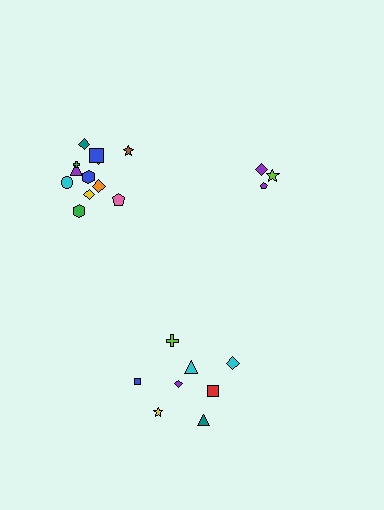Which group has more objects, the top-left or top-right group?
The top-left group.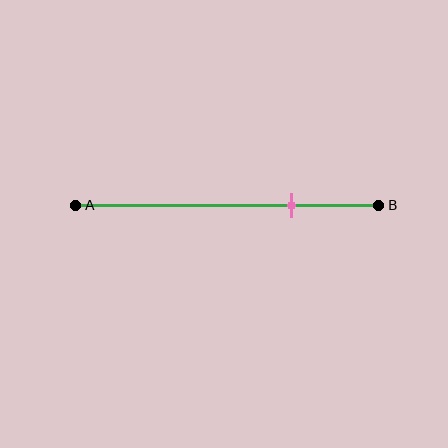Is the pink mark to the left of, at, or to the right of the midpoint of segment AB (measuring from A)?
The pink mark is to the right of the midpoint of segment AB.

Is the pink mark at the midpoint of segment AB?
No, the mark is at about 70% from A, not at the 50% midpoint.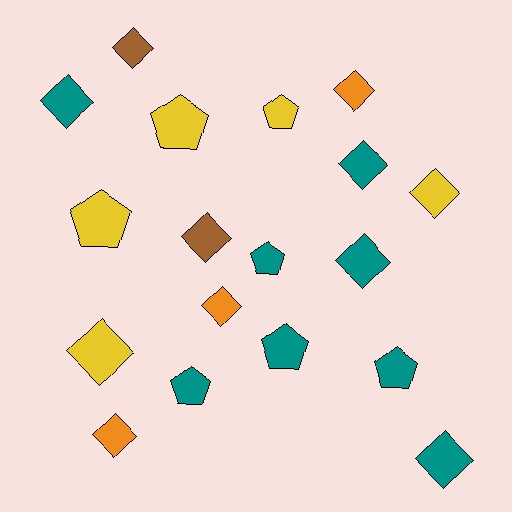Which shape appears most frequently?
Diamond, with 11 objects.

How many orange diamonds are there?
There are 3 orange diamonds.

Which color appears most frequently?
Teal, with 8 objects.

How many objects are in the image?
There are 18 objects.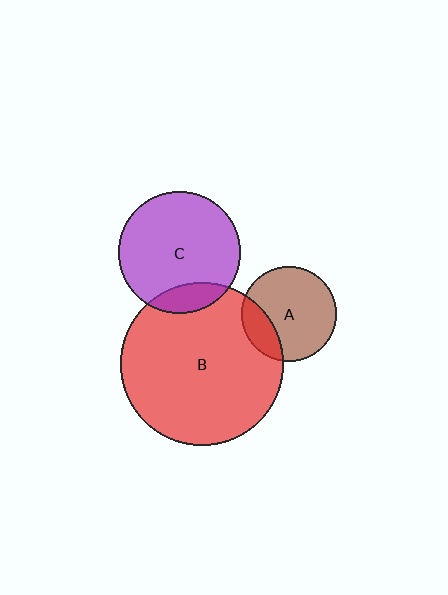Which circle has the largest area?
Circle B (red).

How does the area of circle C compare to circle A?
Approximately 1.7 times.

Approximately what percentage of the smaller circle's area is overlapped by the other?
Approximately 20%.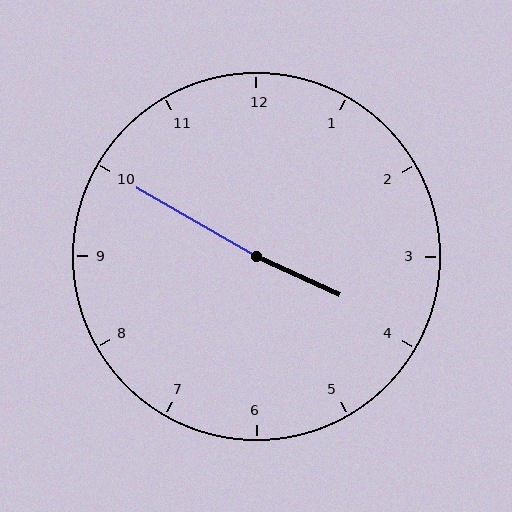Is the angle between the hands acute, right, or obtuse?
It is obtuse.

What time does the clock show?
3:50.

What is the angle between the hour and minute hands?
Approximately 175 degrees.